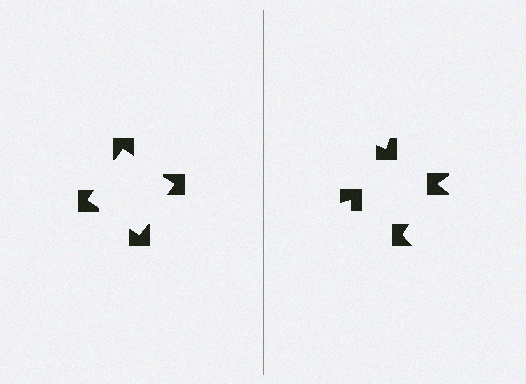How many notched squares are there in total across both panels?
8 — 4 on each side.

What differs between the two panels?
The notched squares are positioned identically on both sides; only the wedge orientations differ. On the left they align to a square; on the right they are misaligned.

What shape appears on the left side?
An illusory square.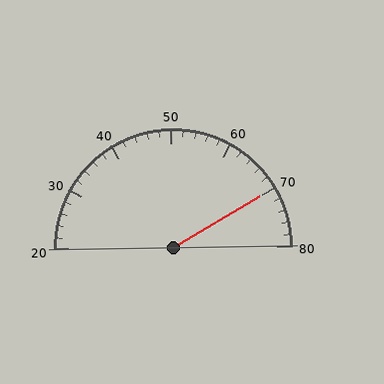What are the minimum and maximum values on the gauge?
The gauge ranges from 20 to 80.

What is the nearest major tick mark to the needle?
The nearest major tick mark is 70.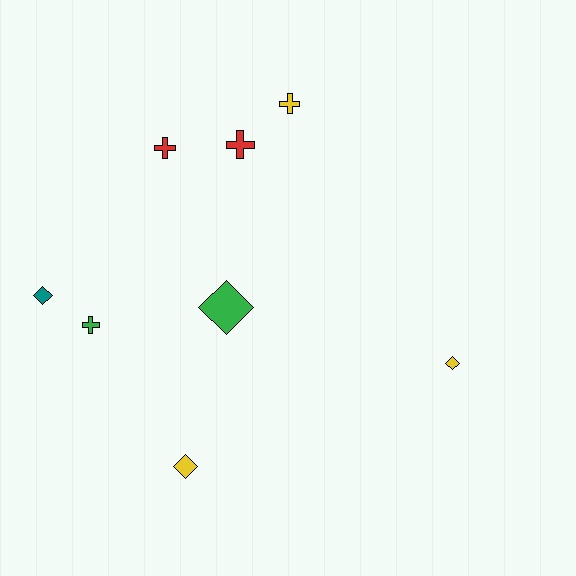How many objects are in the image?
There are 8 objects.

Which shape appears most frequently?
Diamond, with 4 objects.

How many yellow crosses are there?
There is 1 yellow cross.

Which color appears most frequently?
Yellow, with 3 objects.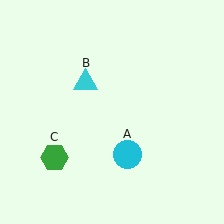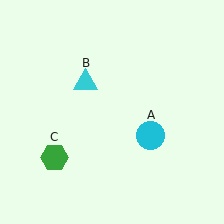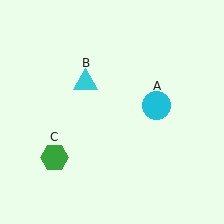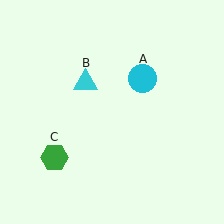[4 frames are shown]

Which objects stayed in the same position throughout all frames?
Cyan triangle (object B) and green hexagon (object C) remained stationary.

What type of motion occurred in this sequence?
The cyan circle (object A) rotated counterclockwise around the center of the scene.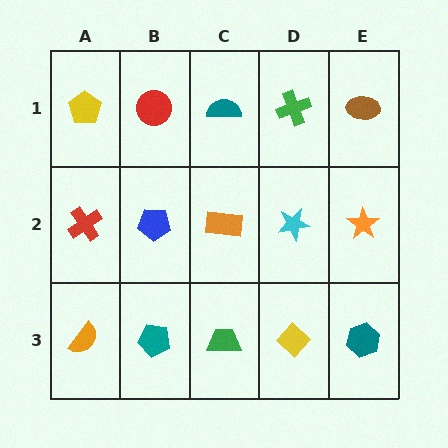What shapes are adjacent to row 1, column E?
An orange star (row 2, column E), a green cross (row 1, column D).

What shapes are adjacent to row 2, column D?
A green cross (row 1, column D), a yellow diamond (row 3, column D), an orange rectangle (row 2, column C), an orange star (row 2, column E).